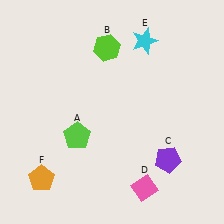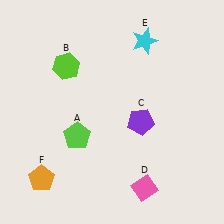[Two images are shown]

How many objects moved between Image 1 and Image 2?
2 objects moved between the two images.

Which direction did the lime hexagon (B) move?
The lime hexagon (B) moved left.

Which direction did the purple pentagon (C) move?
The purple pentagon (C) moved up.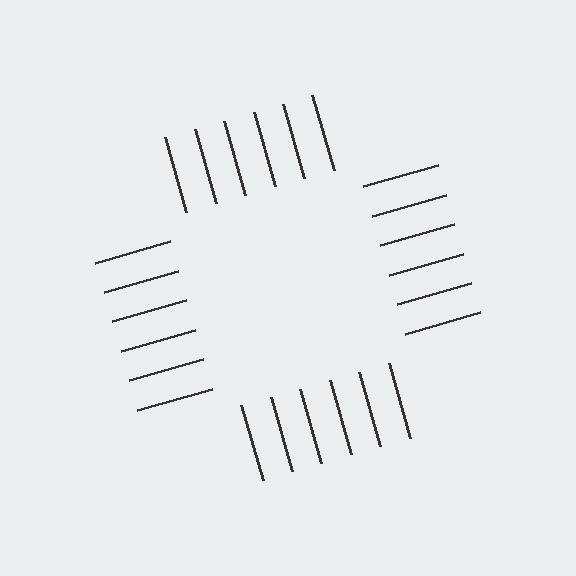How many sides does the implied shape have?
4 sides — the line-ends trace a square.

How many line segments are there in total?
24 — 6 along each of the 4 edges.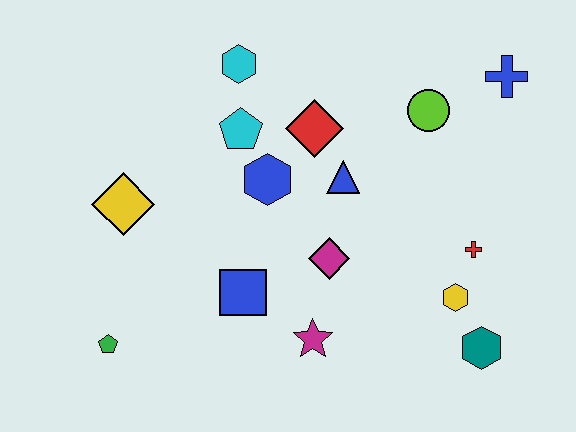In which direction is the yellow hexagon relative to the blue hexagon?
The yellow hexagon is to the right of the blue hexagon.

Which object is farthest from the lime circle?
The green pentagon is farthest from the lime circle.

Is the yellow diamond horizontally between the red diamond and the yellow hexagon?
No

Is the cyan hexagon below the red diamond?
No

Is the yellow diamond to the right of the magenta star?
No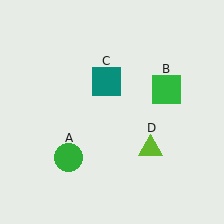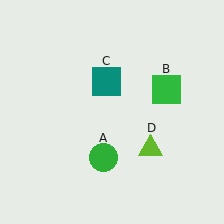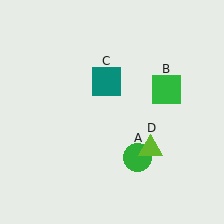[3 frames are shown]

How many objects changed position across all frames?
1 object changed position: green circle (object A).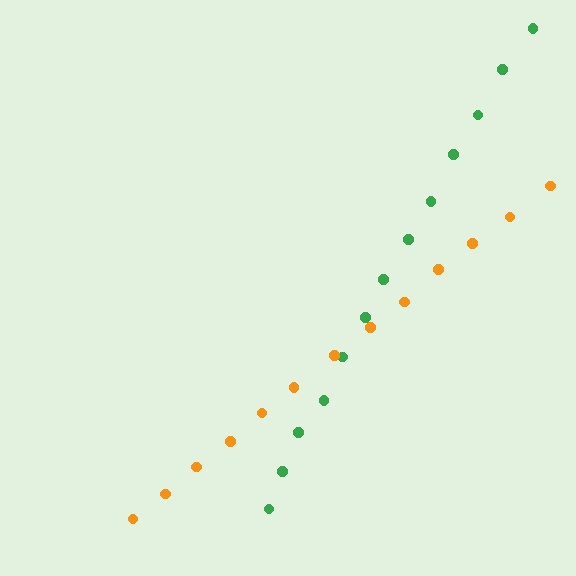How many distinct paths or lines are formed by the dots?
There are 2 distinct paths.